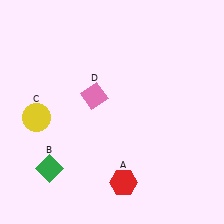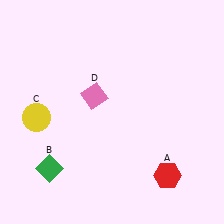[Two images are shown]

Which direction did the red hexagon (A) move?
The red hexagon (A) moved right.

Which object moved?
The red hexagon (A) moved right.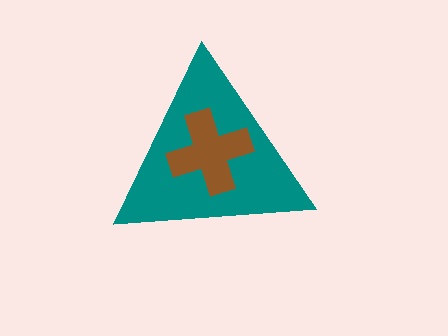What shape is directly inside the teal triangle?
The brown cross.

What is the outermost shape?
The teal triangle.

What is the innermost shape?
The brown cross.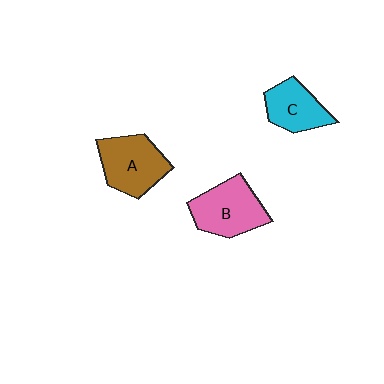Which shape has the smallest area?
Shape C (cyan).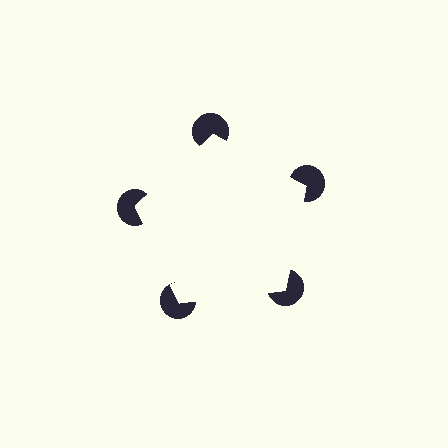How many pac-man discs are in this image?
There are 5 — one at each vertex of the illusory pentagon.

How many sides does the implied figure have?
5 sides.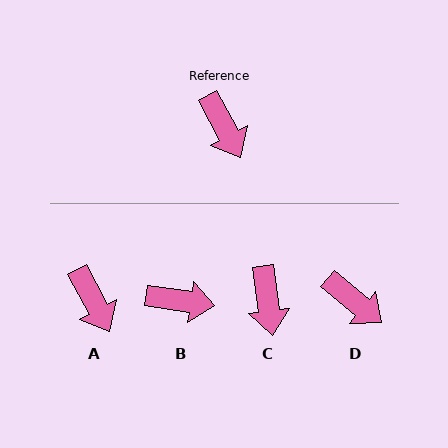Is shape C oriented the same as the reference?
No, it is off by about 20 degrees.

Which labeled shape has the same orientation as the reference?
A.